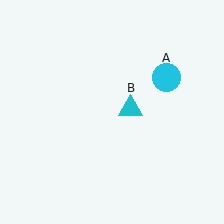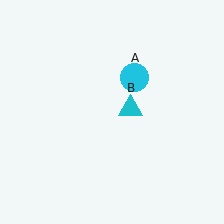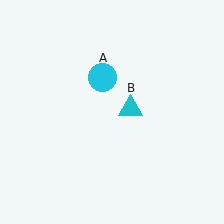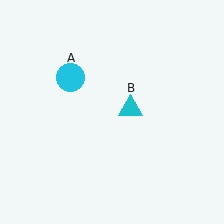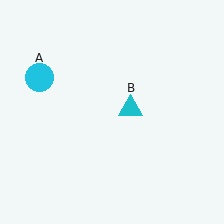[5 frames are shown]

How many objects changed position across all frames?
1 object changed position: cyan circle (object A).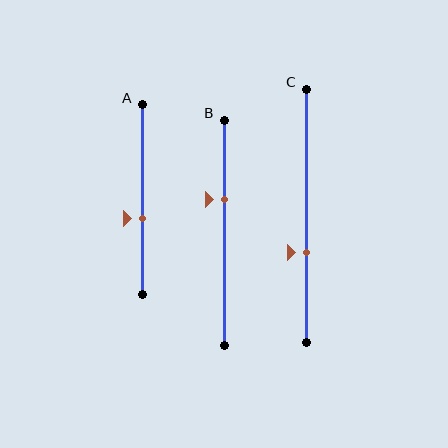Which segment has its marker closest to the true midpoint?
Segment A has its marker closest to the true midpoint.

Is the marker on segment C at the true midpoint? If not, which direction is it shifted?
No, the marker on segment C is shifted downward by about 14% of the segment length.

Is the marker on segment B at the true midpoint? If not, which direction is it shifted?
No, the marker on segment B is shifted upward by about 15% of the segment length.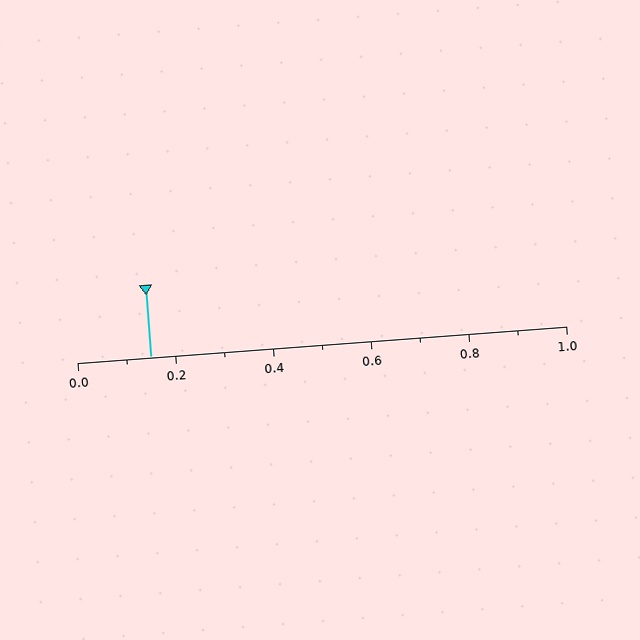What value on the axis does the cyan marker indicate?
The marker indicates approximately 0.15.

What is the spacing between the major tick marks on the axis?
The major ticks are spaced 0.2 apart.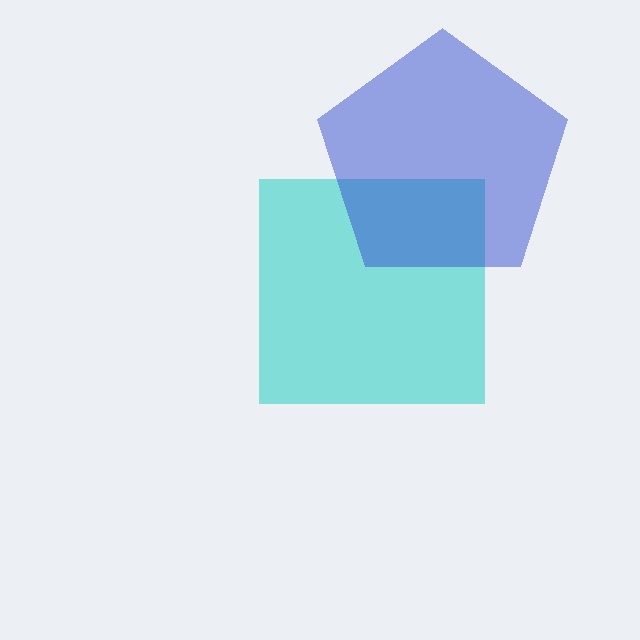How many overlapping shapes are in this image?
There are 2 overlapping shapes in the image.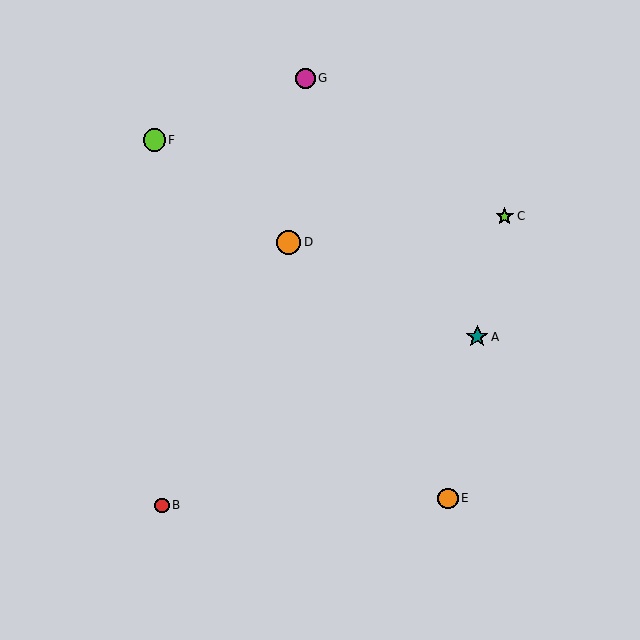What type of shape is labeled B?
Shape B is a red circle.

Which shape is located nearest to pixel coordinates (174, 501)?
The red circle (labeled B) at (162, 505) is nearest to that location.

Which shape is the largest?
The orange circle (labeled D) is the largest.